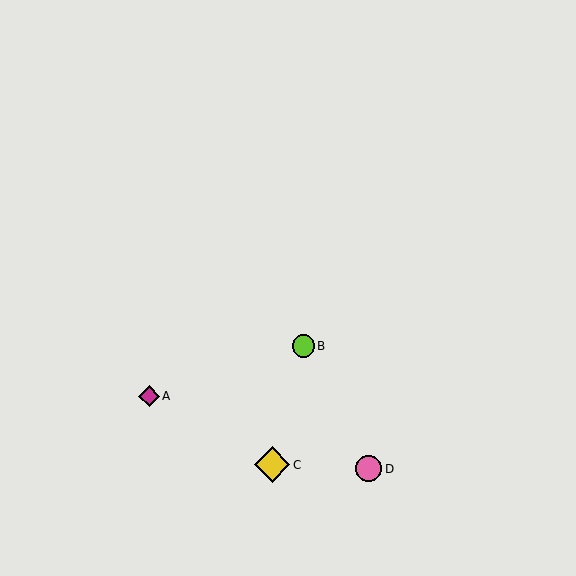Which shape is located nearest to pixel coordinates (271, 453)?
The yellow diamond (labeled C) at (272, 465) is nearest to that location.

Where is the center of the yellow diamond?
The center of the yellow diamond is at (272, 465).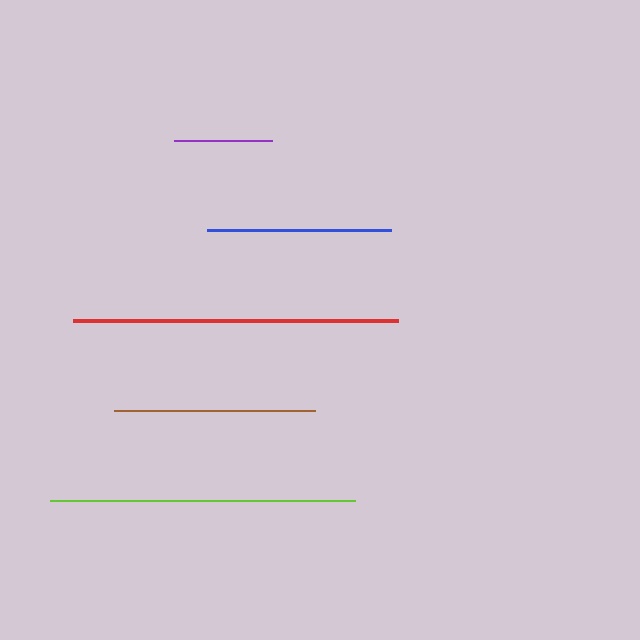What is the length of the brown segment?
The brown segment is approximately 201 pixels long.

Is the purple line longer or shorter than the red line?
The red line is longer than the purple line.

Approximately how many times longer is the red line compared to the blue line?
The red line is approximately 1.8 times the length of the blue line.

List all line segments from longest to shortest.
From longest to shortest: red, lime, brown, blue, purple.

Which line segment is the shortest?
The purple line is the shortest at approximately 98 pixels.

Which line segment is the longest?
The red line is the longest at approximately 324 pixels.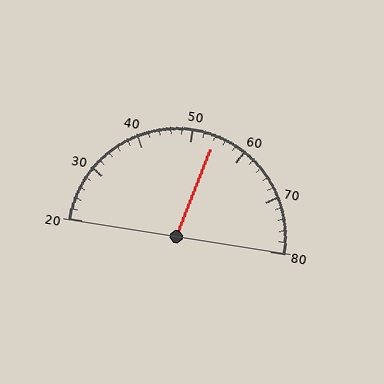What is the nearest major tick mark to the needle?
The nearest major tick mark is 50.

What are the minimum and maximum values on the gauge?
The gauge ranges from 20 to 80.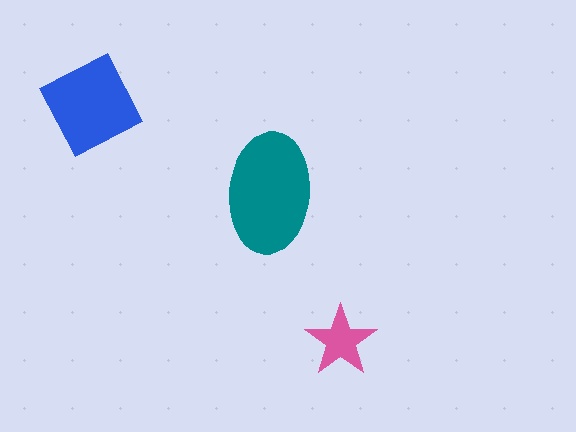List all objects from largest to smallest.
The teal ellipse, the blue diamond, the pink star.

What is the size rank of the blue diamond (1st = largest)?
2nd.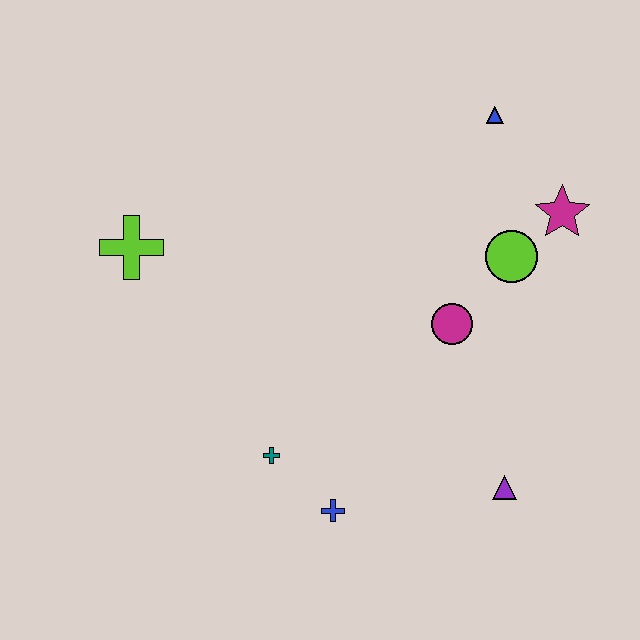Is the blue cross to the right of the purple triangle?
No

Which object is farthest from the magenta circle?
The lime cross is farthest from the magenta circle.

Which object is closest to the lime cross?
The teal cross is closest to the lime cross.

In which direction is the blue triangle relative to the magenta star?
The blue triangle is above the magenta star.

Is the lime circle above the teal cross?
Yes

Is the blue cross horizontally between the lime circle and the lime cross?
Yes